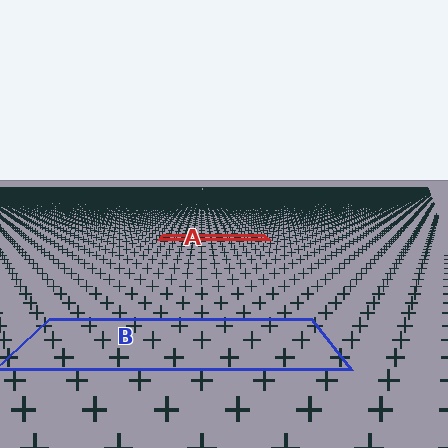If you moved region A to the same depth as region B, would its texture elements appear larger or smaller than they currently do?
They would appear larger. At a closer depth, the same texture elements are projected at a bigger on-screen size.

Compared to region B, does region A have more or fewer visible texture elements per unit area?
Region A has more texture elements per unit area — they are packed more densely because it is farther away.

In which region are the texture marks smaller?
The texture marks are smaller in region A, because it is farther away.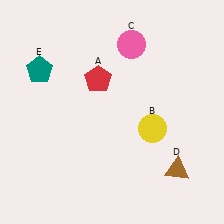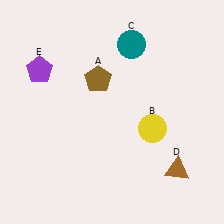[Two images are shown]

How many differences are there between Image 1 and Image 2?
There are 3 differences between the two images.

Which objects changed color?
A changed from red to brown. C changed from pink to teal. E changed from teal to purple.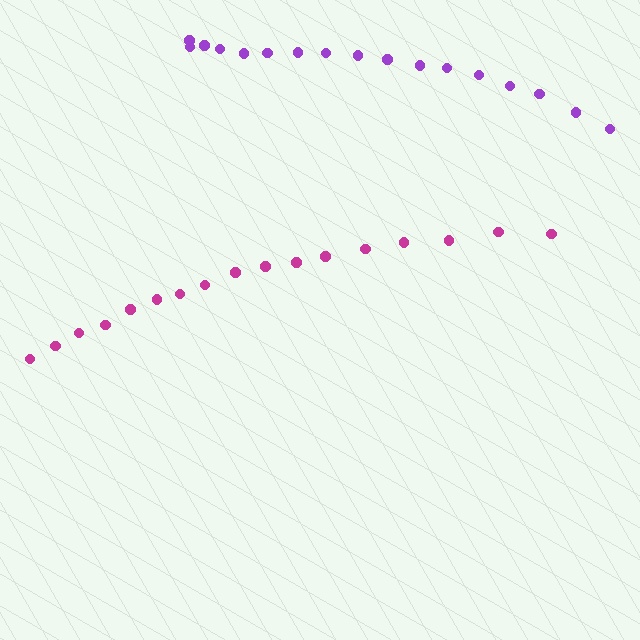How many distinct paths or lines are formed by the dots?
There are 2 distinct paths.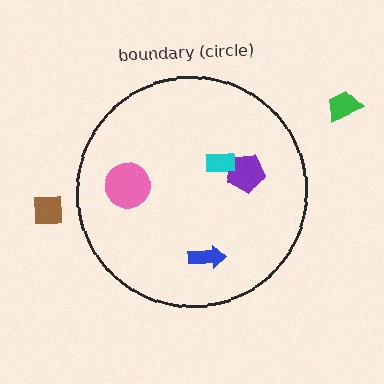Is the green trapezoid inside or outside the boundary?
Outside.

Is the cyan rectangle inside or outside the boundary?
Inside.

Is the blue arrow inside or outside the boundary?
Inside.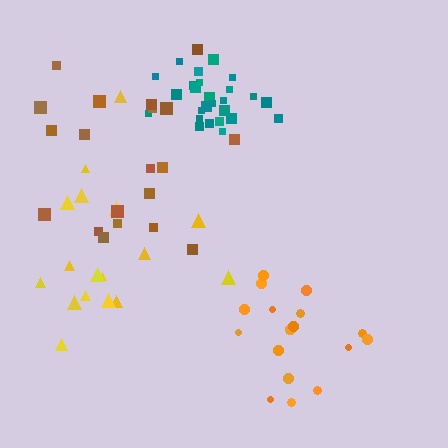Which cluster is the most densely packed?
Teal.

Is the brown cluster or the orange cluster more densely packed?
Orange.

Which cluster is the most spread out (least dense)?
Yellow.